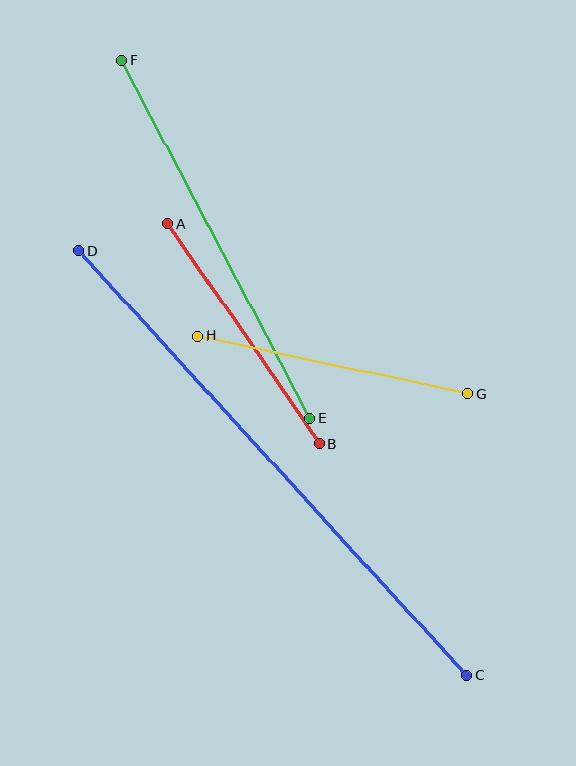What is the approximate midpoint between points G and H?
The midpoint is at approximately (333, 365) pixels.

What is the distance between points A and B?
The distance is approximately 267 pixels.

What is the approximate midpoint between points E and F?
The midpoint is at approximately (216, 239) pixels.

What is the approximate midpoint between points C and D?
The midpoint is at approximately (273, 463) pixels.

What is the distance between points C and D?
The distance is approximately 575 pixels.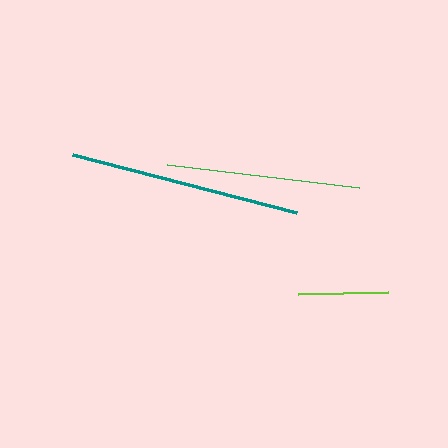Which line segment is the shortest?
The lime line is the shortest at approximately 90 pixels.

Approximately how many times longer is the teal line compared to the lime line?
The teal line is approximately 2.6 times the length of the lime line.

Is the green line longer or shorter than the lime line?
The green line is longer than the lime line.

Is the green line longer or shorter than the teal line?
The teal line is longer than the green line.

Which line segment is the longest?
The teal line is the longest at approximately 231 pixels.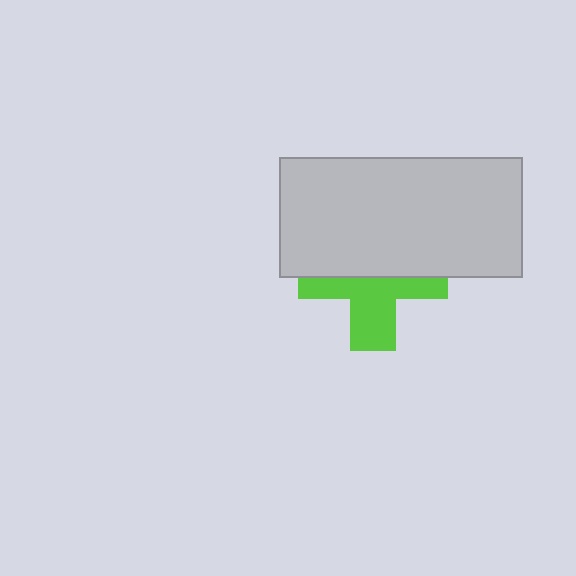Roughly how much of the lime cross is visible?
About half of it is visible (roughly 49%).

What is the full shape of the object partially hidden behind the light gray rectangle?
The partially hidden object is a lime cross.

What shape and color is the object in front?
The object in front is a light gray rectangle.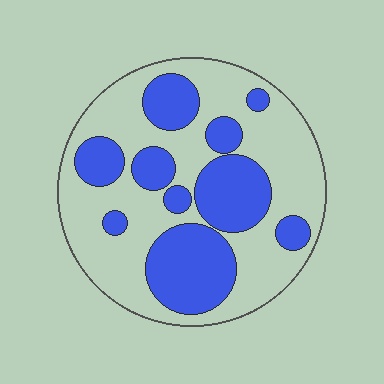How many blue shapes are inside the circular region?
10.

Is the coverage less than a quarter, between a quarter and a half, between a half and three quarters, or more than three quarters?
Between a quarter and a half.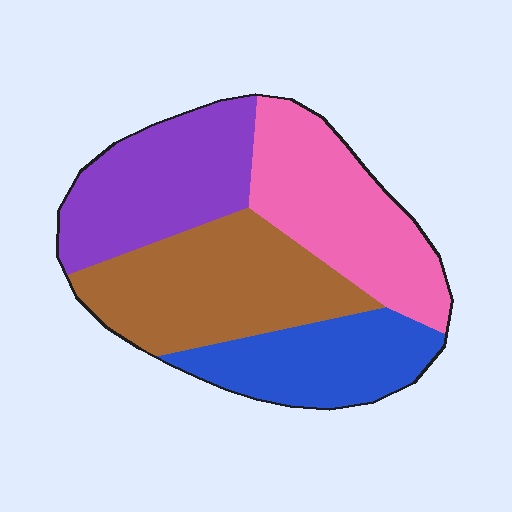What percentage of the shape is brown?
Brown covers about 30% of the shape.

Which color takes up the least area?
Blue, at roughly 20%.